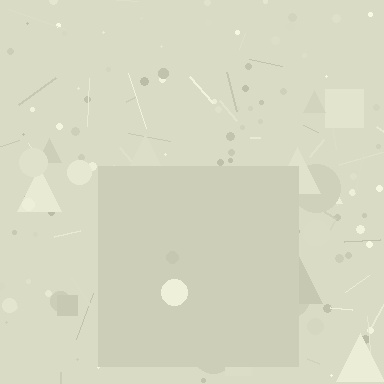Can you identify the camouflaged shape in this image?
The camouflaged shape is a square.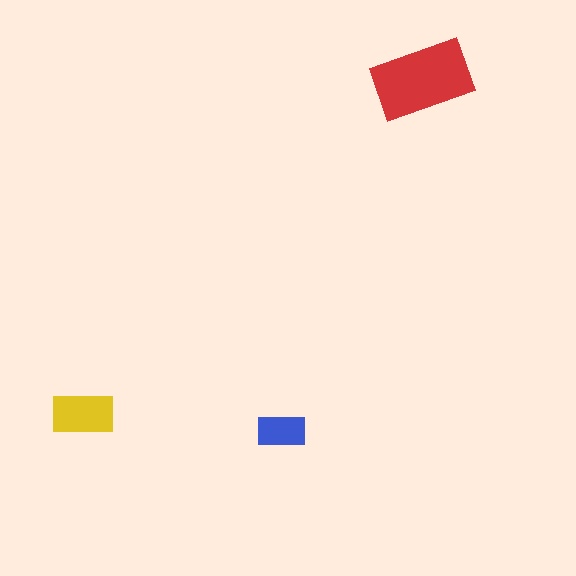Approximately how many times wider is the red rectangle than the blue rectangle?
About 2 times wider.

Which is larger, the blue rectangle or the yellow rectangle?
The yellow one.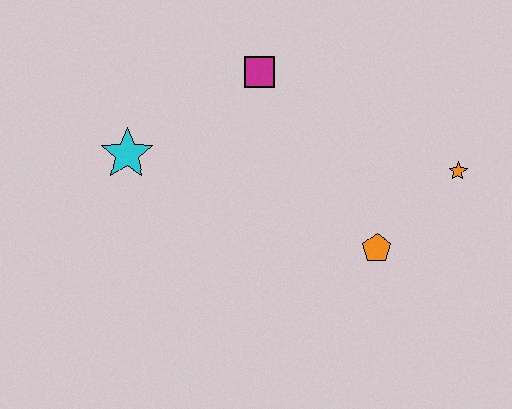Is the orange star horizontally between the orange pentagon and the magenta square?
No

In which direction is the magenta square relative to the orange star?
The magenta square is to the left of the orange star.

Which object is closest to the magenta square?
The cyan star is closest to the magenta square.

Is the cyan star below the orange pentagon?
No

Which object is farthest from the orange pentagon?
The cyan star is farthest from the orange pentagon.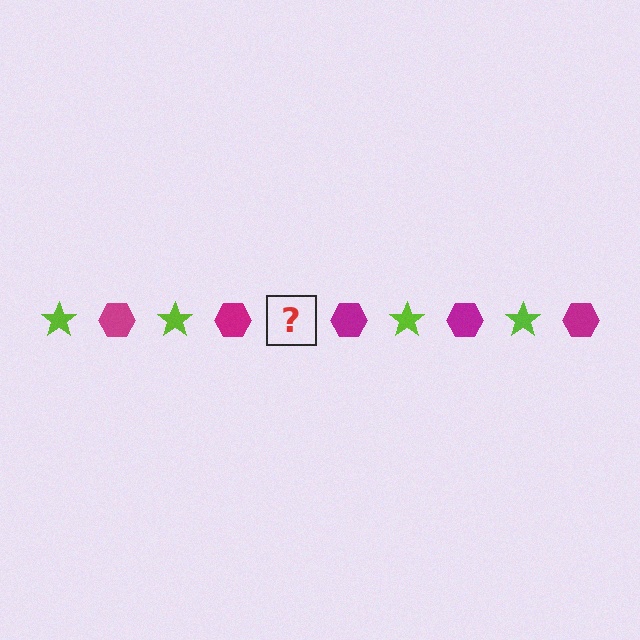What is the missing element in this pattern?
The missing element is a lime star.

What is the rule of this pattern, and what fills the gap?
The rule is that the pattern alternates between lime star and magenta hexagon. The gap should be filled with a lime star.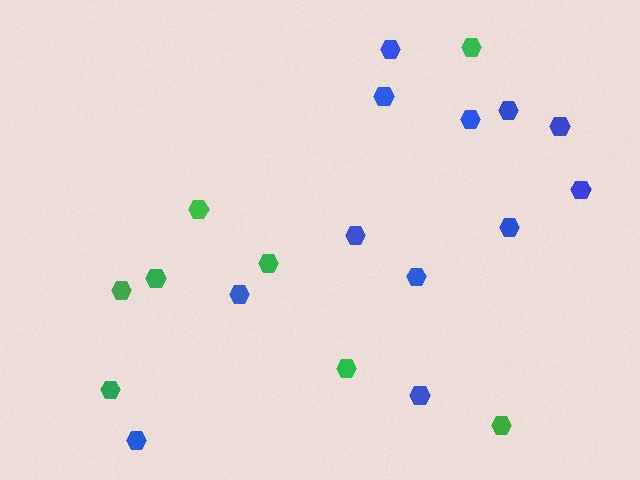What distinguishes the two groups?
There are 2 groups: one group of green hexagons (8) and one group of blue hexagons (12).